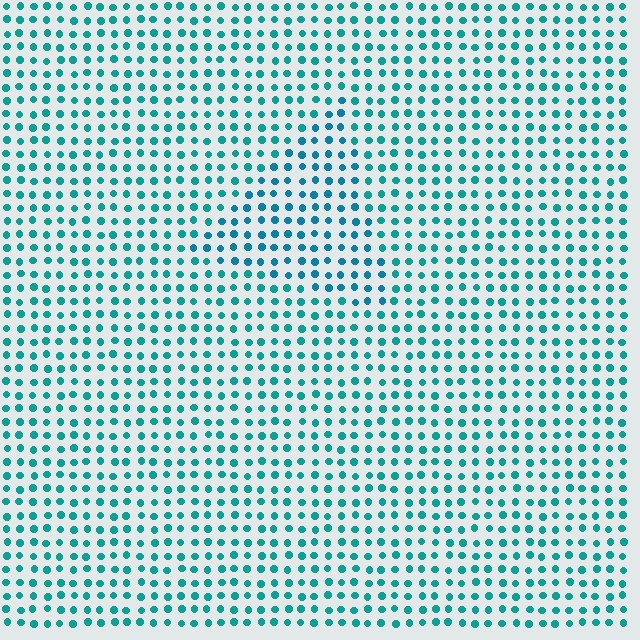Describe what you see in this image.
The image is filled with small teal elements in a uniform arrangement. A triangle-shaped region is visible where the elements are tinted to a slightly different hue, forming a subtle color boundary.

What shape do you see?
I see a triangle.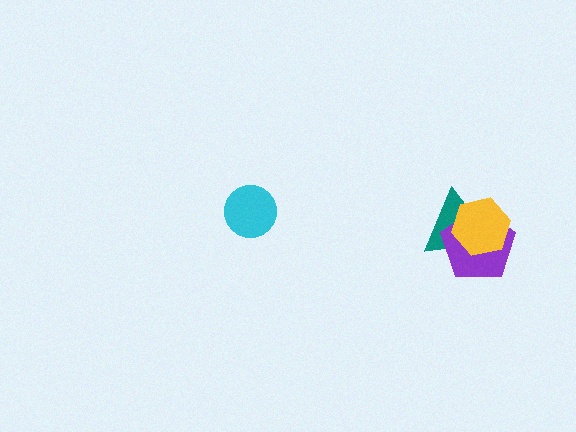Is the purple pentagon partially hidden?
Yes, it is partially covered by another shape.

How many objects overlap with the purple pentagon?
2 objects overlap with the purple pentagon.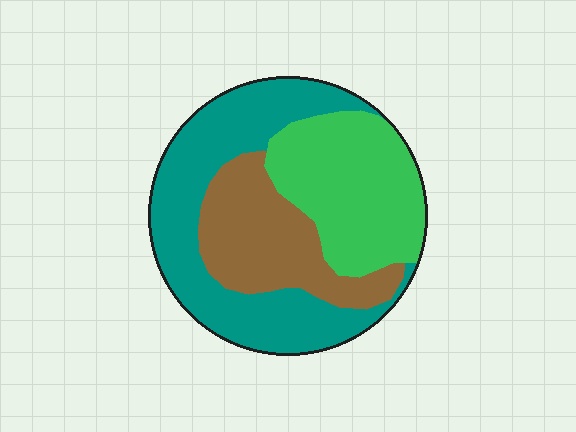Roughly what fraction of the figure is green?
Green takes up about one third (1/3) of the figure.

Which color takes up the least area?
Brown, at roughly 25%.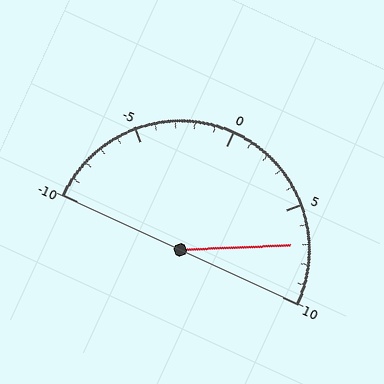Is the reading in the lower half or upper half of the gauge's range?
The reading is in the upper half of the range (-10 to 10).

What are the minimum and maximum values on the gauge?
The gauge ranges from -10 to 10.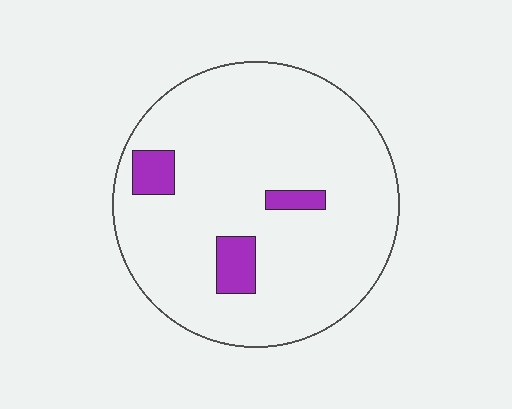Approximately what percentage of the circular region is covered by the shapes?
Approximately 10%.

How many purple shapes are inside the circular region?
3.